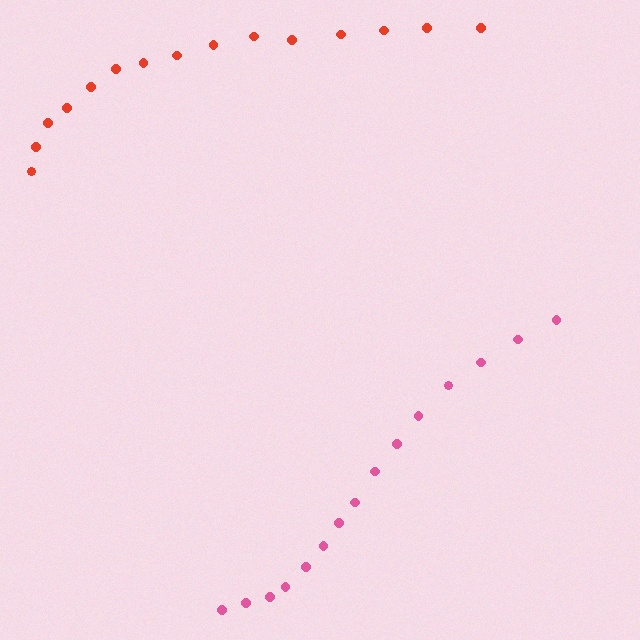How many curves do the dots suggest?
There are 2 distinct paths.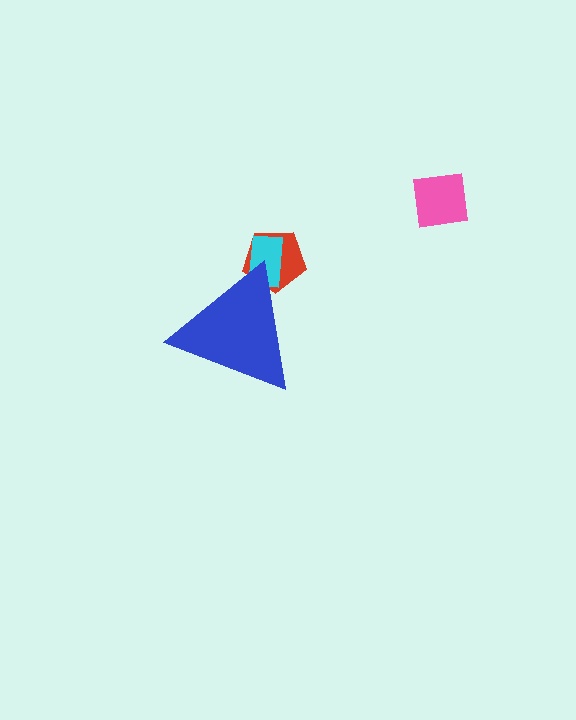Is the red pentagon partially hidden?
Yes, the red pentagon is partially hidden behind the blue triangle.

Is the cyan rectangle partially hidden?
Yes, the cyan rectangle is partially hidden behind the blue triangle.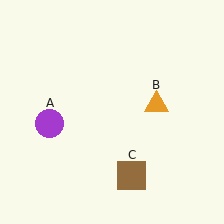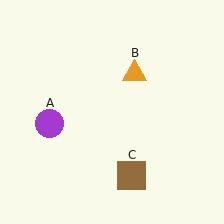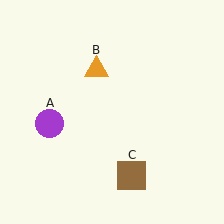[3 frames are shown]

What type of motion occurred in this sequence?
The orange triangle (object B) rotated counterclockwise around the center of the scene.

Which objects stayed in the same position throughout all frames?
Purple circle (object A) and brown square (object C) remained stationary.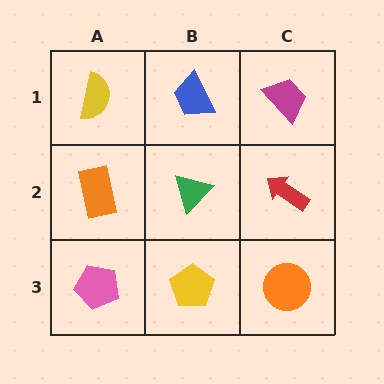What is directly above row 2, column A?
A yellow semicircle.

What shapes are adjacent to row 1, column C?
A red arrow (row 2, column C), a blue trapezoid (row 1, column B).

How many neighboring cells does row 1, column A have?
2.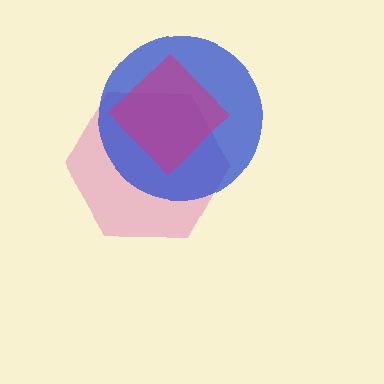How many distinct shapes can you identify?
There are 3 distinct shapes: a pink hexagon, a blue circle, a magenta diamond.